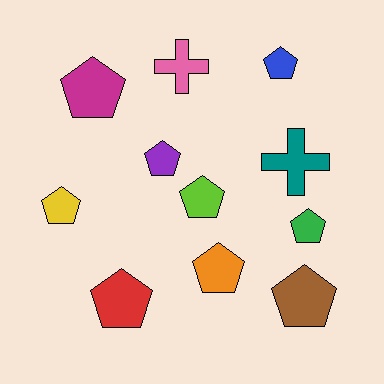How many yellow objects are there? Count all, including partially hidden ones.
There is 1 yellow object.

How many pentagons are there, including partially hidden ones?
There are 9 pentagons.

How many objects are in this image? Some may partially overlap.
There are 11 objects.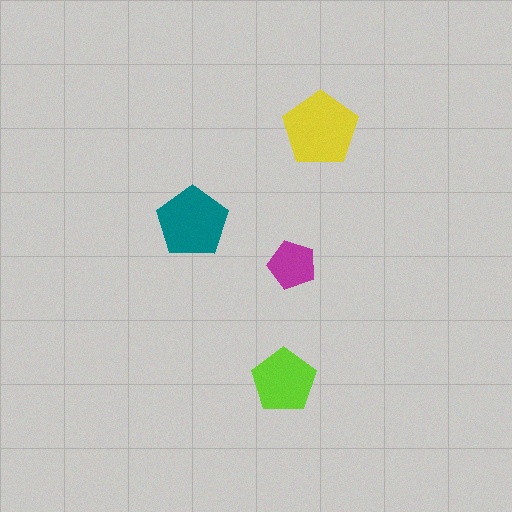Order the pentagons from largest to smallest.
the yellow one, the teal one, the lime one, the magenta one.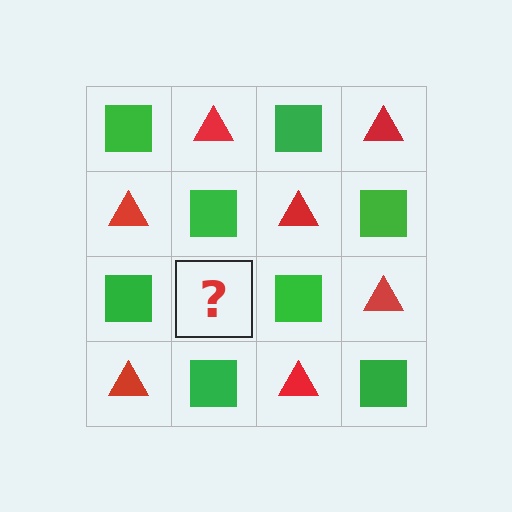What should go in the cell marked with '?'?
The missing cell should contain a red triangle.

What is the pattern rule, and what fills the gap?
The rule is that it alternates green square and red triangle in a checkerboard pattern. The gap should be filled with a red triangle.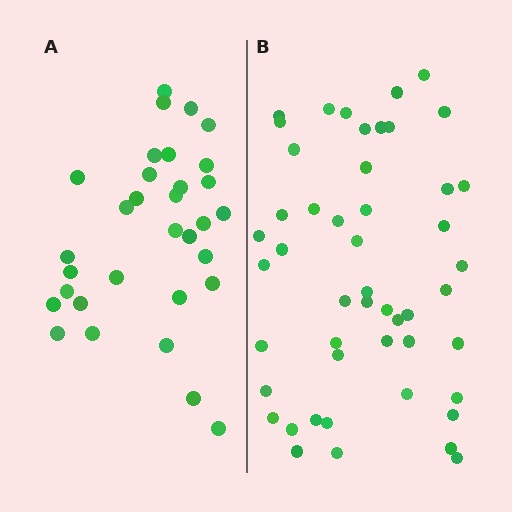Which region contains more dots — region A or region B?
Region B (the right region) has more dots.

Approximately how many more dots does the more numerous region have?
Region B has approximately 15 more dots than region A.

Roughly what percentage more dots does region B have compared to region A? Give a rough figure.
About 55% more.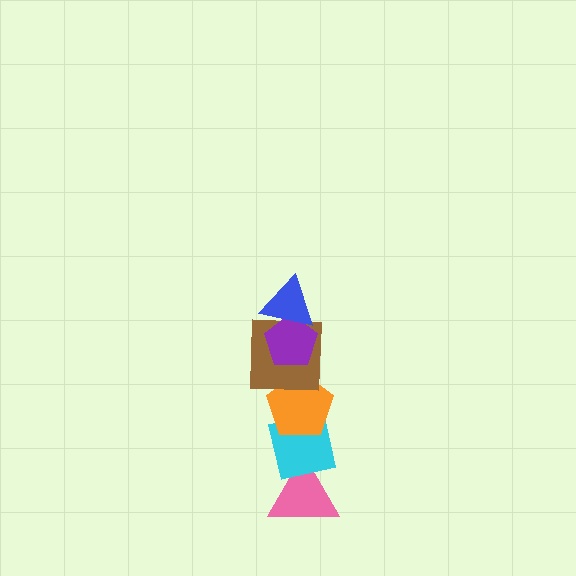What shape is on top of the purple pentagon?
The blue triangle is on top of the purple pentagon.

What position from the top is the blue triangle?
The blue triangle is 1st from the top.